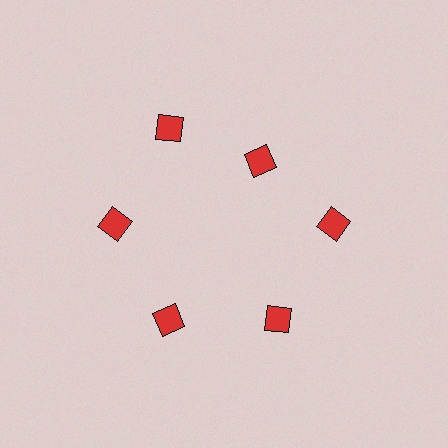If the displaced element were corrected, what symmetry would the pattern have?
It would have 6-fold rotational symmetry — the pattern would map onto itself every 60 degrees.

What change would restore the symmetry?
The symmetry would be restored by moving it outward, back onto the ring so that all 6 diamonds sit at equal angles and equal distance from the center.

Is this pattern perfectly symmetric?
No. The 6 red diamonds are arranged in a ring, but one element near the 1 o'clock position is pulled inward toward the center, breaking the 6-fold rotational symmetry.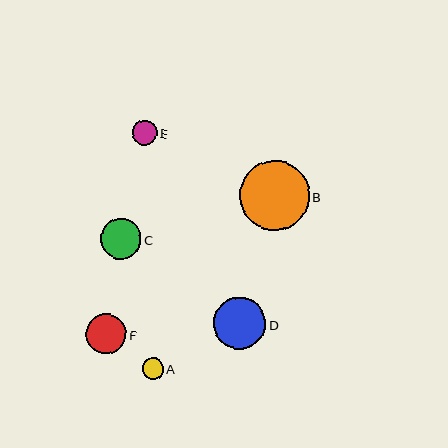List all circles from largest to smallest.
From largest to smallest: B, D, C, F, E, A.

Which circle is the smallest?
Circle A is the smallest with a size of approximately 21 pixels.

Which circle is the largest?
Circle B is the largest with a size of approximately 69 pixels.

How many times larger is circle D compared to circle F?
Circle D is approximately 1.3 times the size of circle F.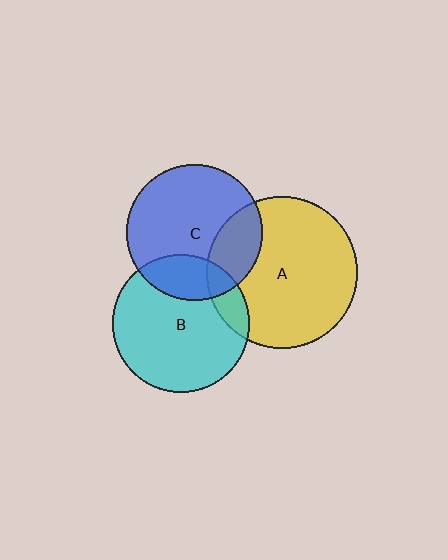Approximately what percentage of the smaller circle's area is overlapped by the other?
Approximately 25%.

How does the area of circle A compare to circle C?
Approximately 1.2 times.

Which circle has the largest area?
Circle A (yellow).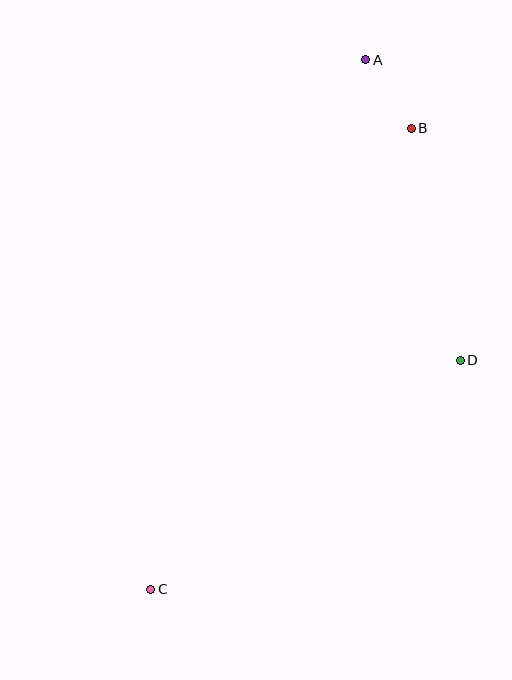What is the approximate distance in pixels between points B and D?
The distance between B and D is approximately 237 pixels.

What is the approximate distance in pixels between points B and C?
The distance between B and C is approximately 529 pixels.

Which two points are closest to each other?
Points A and B are closest to each other.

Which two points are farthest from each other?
Points A and C are farthest from each other.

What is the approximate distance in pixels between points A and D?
The distance between A and D is approximately 315 pixels.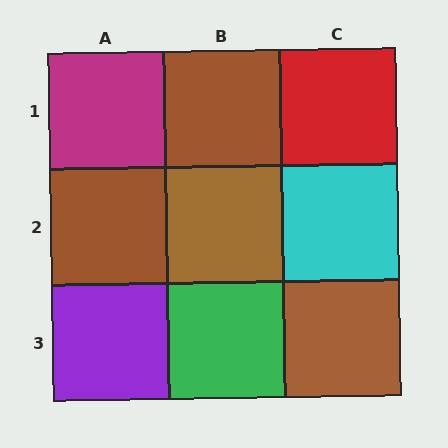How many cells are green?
1 cell is green.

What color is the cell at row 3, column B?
Green.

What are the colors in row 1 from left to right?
Magenta, brown, red.